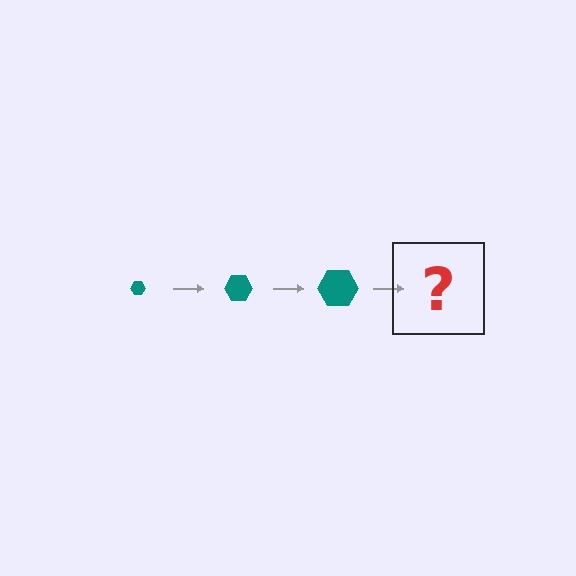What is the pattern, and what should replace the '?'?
The pattern is that the hexagon gets progressively larger each step. The '?' should be a teal hexagon, larger than the previous one.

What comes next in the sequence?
The next element should be a teal hexagon, larger than the previous one.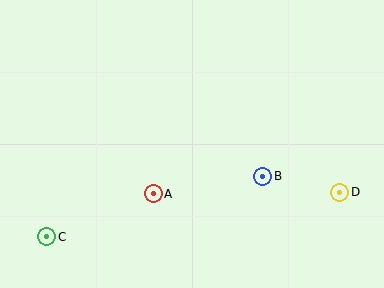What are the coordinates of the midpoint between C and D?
The midpoint between C and D is at (193, 215).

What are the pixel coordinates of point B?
Point B is at (263, 176).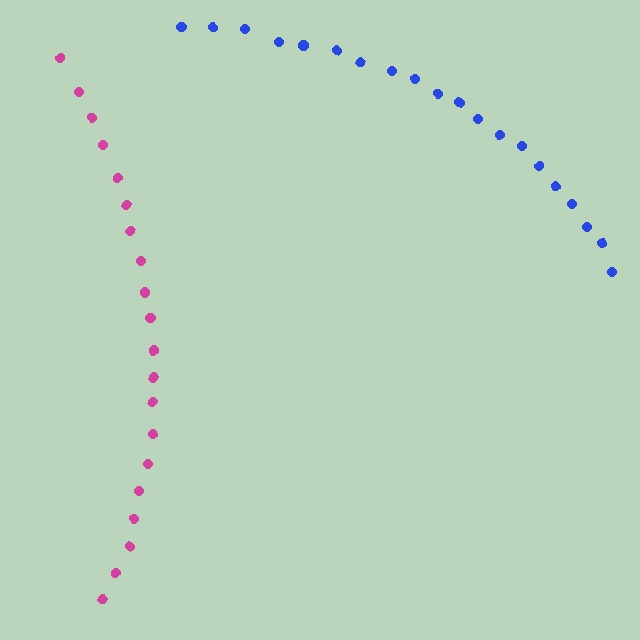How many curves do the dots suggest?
There are 2 distinct paths.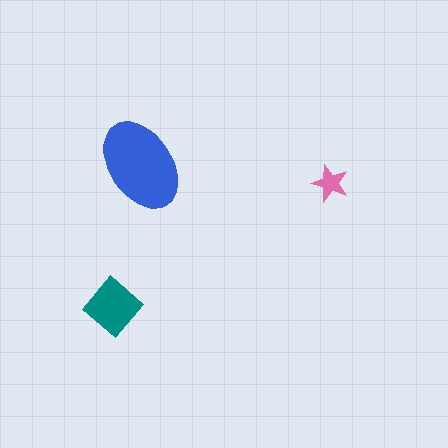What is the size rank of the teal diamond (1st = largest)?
2nd.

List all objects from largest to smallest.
The blue ellipse, the teal diamond, the pink star.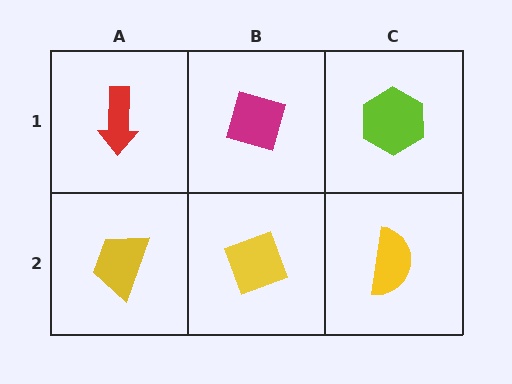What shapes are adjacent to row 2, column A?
A red arrow (row 1, column A), a yellow diamond (row 2, column B).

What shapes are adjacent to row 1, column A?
A yellow trapezoid (row 2, column A), a magenta diamond (row 1, column B).